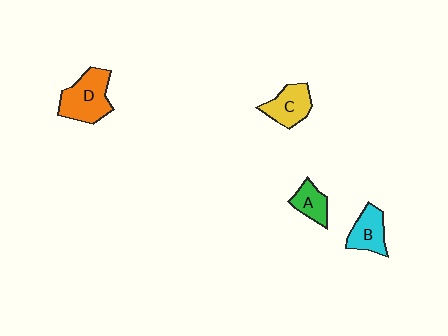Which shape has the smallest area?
Shape A (green).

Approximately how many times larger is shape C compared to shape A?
Approximately 1.4 times.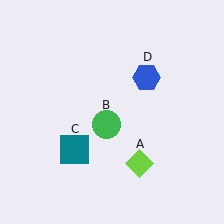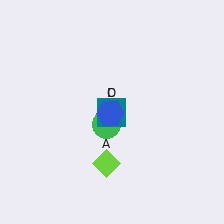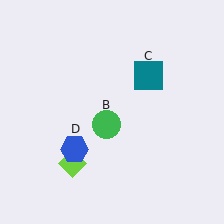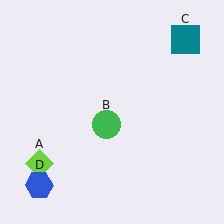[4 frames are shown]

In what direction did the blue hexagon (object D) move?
The blue hexagon (object D) moved down and to the left.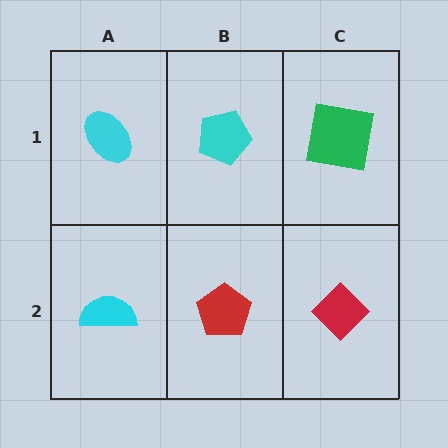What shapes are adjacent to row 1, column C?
A red diamond (row 2, column C), a cyan pentagon (row 1, column B).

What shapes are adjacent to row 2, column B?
A cyan pentagon (row 1, column B), a cyan semicircle (row 2, column A), a red diamond (row 2, column C).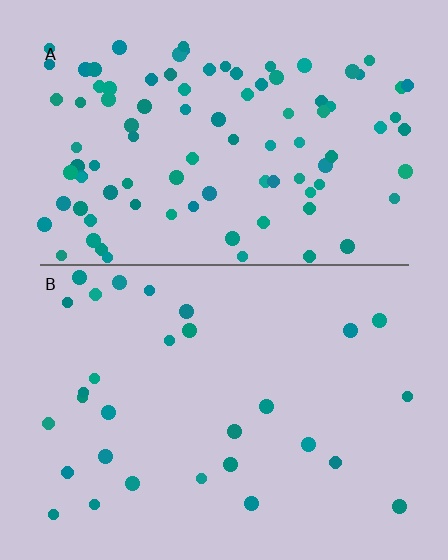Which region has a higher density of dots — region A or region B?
A (the top).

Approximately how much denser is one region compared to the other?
Approximately 3.2× — region A over region B.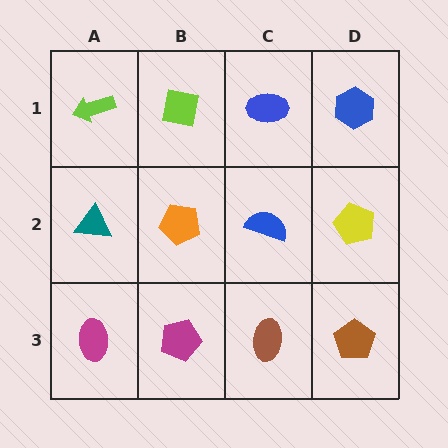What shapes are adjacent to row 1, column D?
A yellow pentagon (row 2, column D), a blue ellipse (row 1, column C).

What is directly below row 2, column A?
A magenta ellipse.